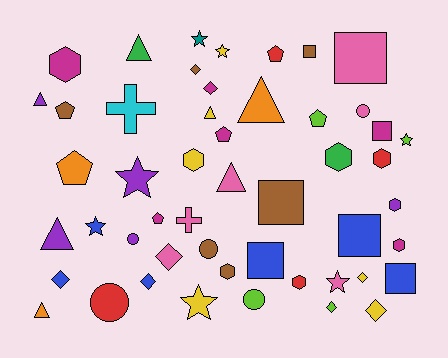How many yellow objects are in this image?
There are 6 yellow objects.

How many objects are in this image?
There are 50 objects.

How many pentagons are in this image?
There are 6 pentagons.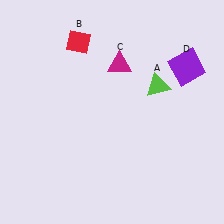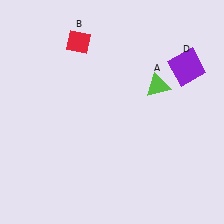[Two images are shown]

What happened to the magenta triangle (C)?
The magenta triangle (C) was removed in Image 2. It was in the top-right area of Image 1.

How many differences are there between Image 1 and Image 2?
There is 1 difference between the two images.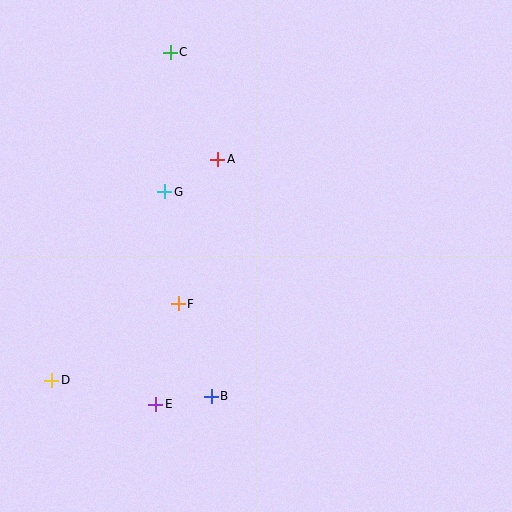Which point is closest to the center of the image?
Point F at (178, 304) is closest to the center.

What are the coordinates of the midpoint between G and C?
The midpoint between G and C is at (167, 122).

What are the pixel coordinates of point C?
Point C is at (170, 52).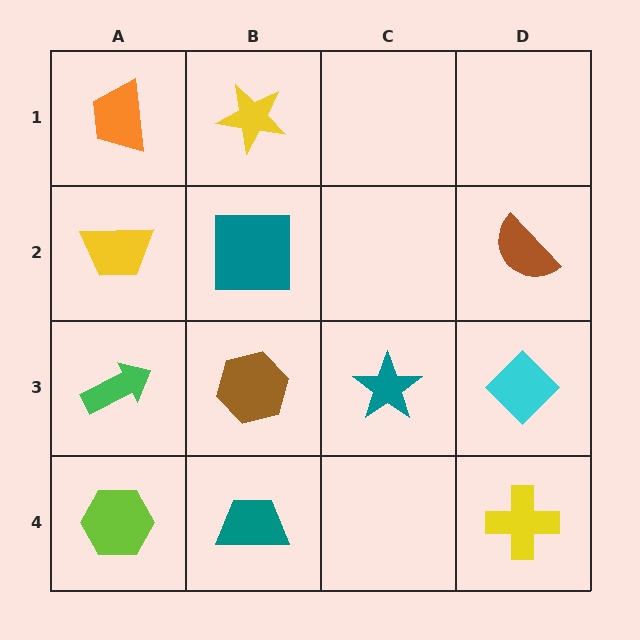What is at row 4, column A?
A lime hexagon.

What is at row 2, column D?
A brown semicircle.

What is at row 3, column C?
A teal star.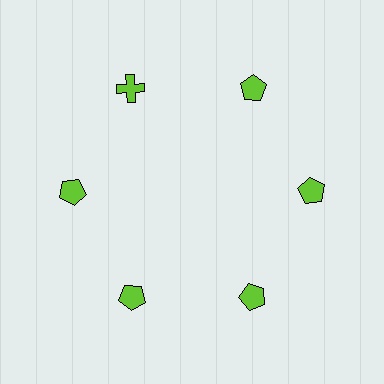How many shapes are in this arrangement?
There are 6 shapes arranged in a ring pattern.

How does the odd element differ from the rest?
It has a different shape: cross instead of pentagon.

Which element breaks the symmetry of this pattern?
The lime cross at roughly the 11 o'clock position breaks the symmetry. All other shapes are lime pentagons.